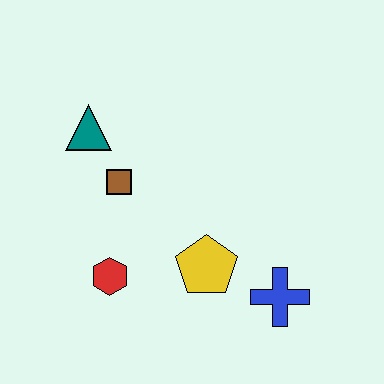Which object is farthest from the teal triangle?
The blue cross is farthest from the teal triangle.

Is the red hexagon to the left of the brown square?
Yes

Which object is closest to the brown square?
The teal triangle is closest to the brown square.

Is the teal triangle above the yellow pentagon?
Yes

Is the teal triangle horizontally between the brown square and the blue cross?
No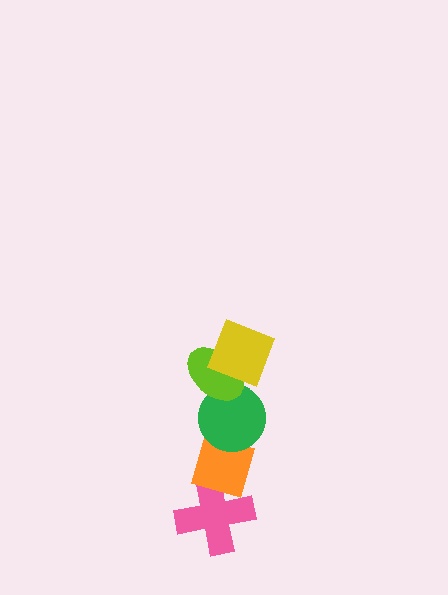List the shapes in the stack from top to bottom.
From top to bottom: the yellow square, the lime ellipse, the green circle, the orange diamond, the pink cross.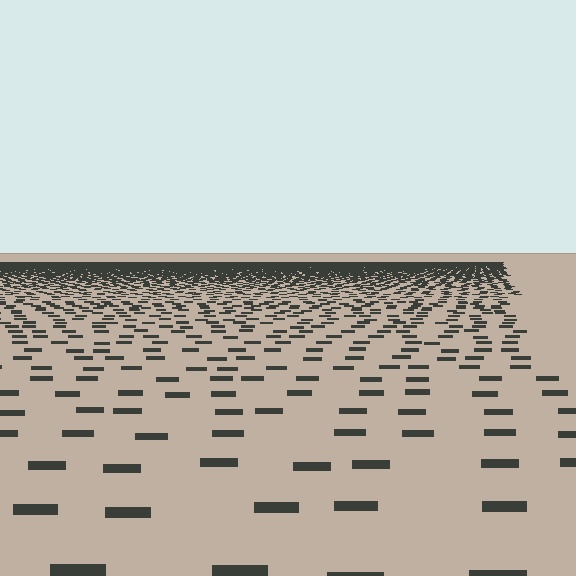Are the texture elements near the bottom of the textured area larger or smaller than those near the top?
Larger. Near the bottom, elements are closer to the viewer and appear at a bigger on-screen size.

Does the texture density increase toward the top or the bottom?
Density increases toward the top.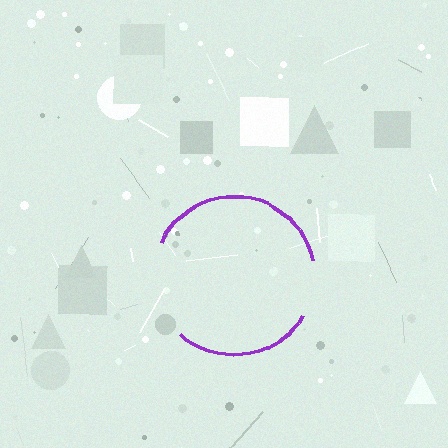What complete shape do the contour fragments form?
The contour fragments form a circle.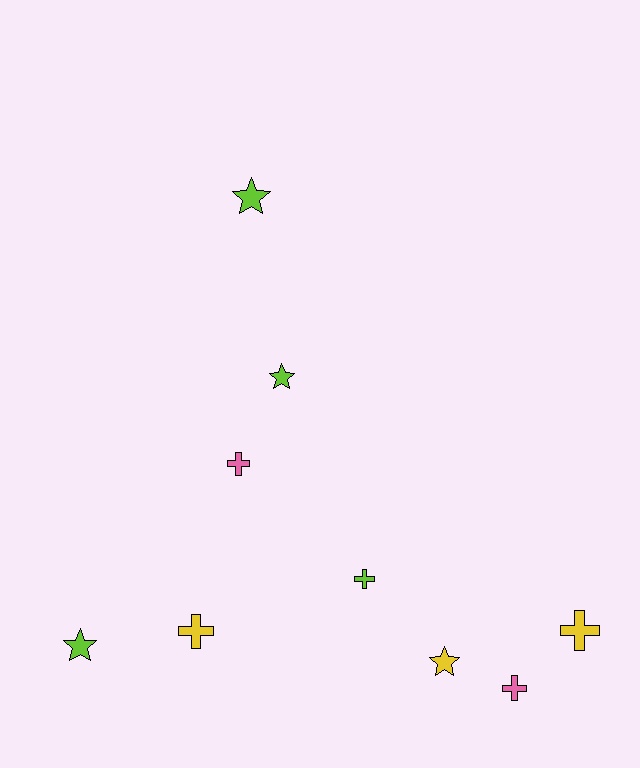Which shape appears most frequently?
Cross, with 5 objects.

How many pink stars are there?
There are no pink stars.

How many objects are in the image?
There are 9 objects.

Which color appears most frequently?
Lime, with 4 objects.